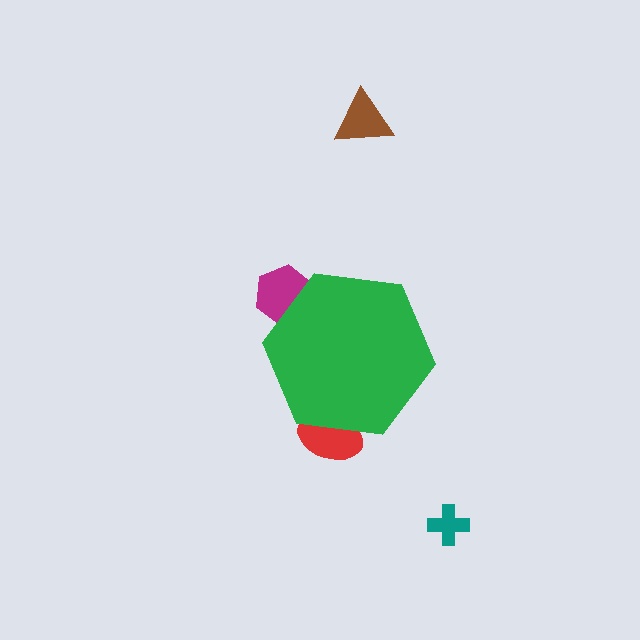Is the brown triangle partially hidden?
No, the brown triangle is fully visible.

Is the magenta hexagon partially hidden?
Yes, the magenta hexagon is partially hidden behind the green hexagon.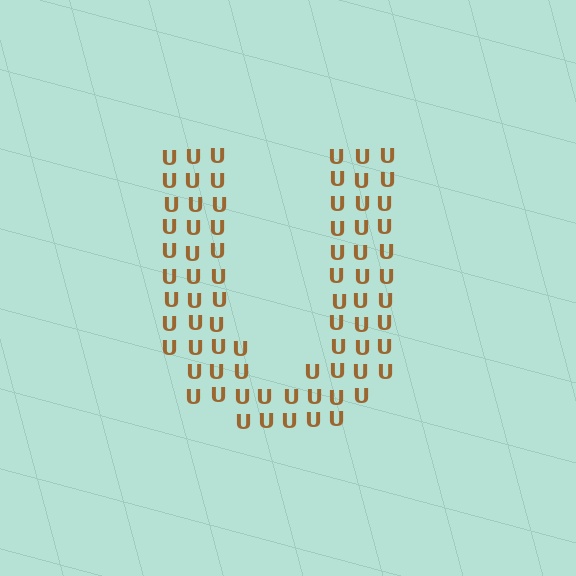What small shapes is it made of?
It is made of small letter U's.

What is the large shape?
The large shape is the letter U.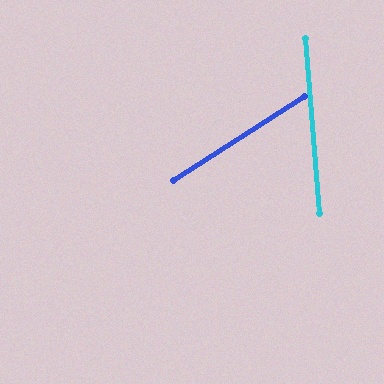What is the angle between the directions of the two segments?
Approximately 62 degrees.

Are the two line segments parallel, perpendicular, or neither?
Neither parallel nor perpendicular — they differ by about 62°.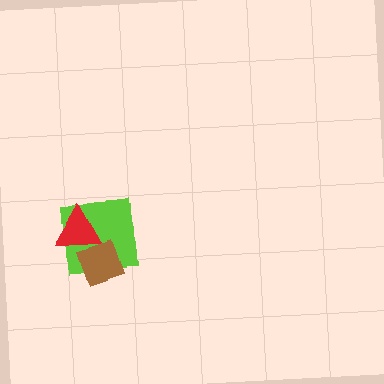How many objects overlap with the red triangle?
2 objects overlap with the red triangle.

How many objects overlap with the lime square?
2 objects overlap with the lime square.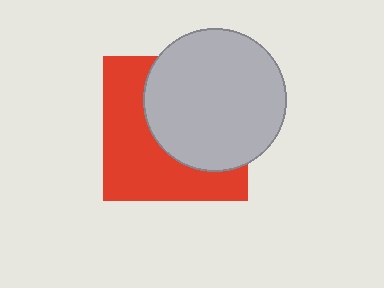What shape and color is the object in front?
The object in front is a light gray circle.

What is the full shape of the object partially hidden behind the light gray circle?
The partially hidden object is a red square.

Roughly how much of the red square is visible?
About half of it is visible (roughly 49%).